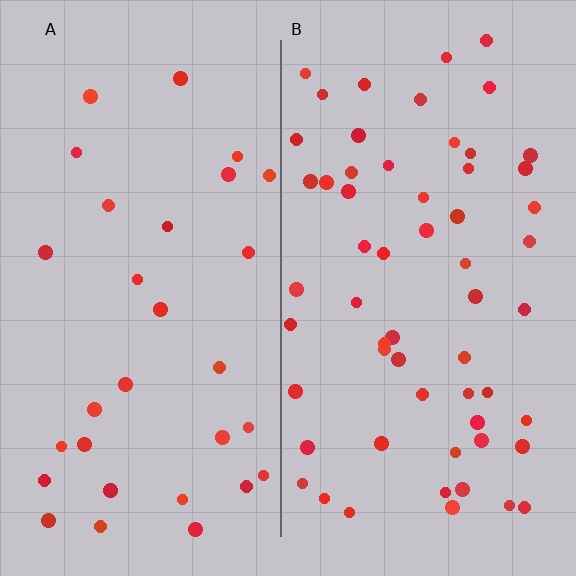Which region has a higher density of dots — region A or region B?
B (the right).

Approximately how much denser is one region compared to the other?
Approximately 2.0× — region B over region A.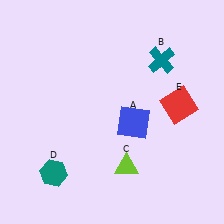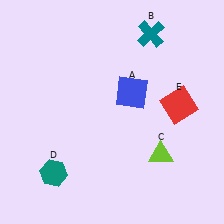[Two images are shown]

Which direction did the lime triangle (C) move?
The lime triangle (C) moved right.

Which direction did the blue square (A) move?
The blue square (A) moved up.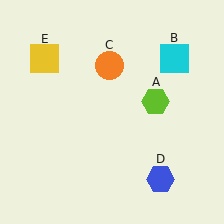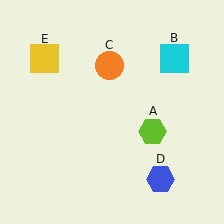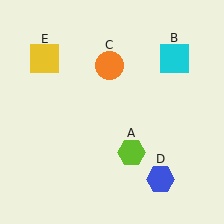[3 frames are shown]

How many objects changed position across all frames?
1 object changed position: lime hexagon (object A).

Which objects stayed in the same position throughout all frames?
Cyan square (object B) and orange circle (object C) and blue hexagon (object D) and yellow square (object E) remained stationary.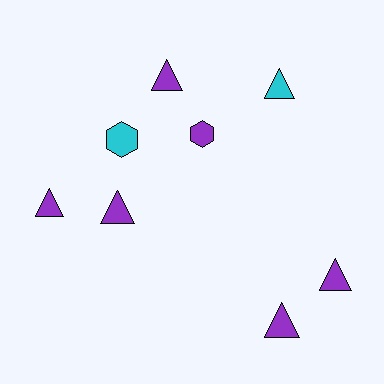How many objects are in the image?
There are 8 objects.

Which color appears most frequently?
Purple, with 6 objects.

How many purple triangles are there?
There are 5 purple triangles.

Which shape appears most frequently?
Triangle, with 6 objects.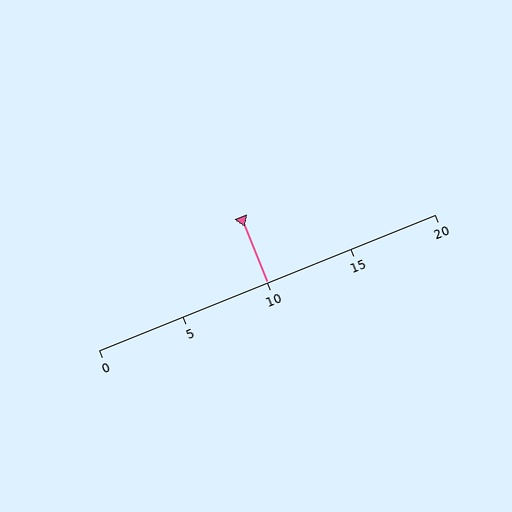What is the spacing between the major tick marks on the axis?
The major ticks are spaced 5 apart.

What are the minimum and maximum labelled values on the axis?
The axis runs from 0 to 20.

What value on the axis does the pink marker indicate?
The marker indicates approximately 10.